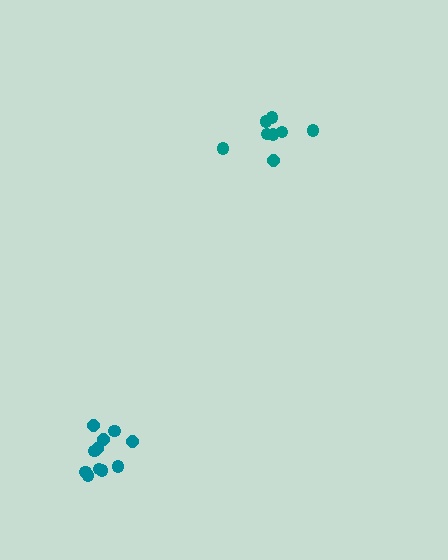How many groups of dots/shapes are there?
There are 2 groups.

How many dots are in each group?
Group 1: 11 dots, Group 2: 8 dots (19 total).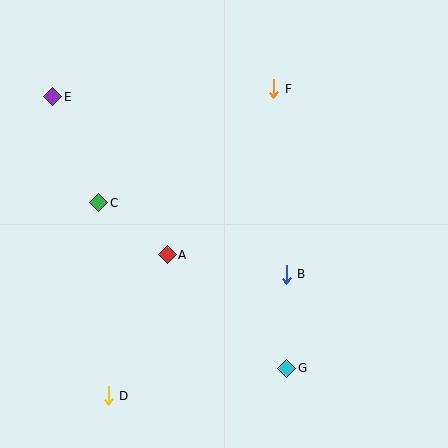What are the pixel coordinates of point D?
Point D is at (108, 396).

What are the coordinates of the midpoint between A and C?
The midpoint between A and C is at (133, 229).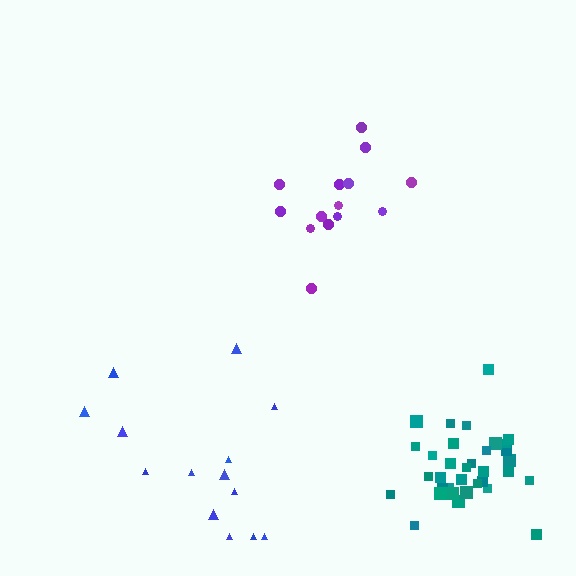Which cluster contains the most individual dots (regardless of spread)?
Teal (35).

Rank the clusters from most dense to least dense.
teal, purple, blue.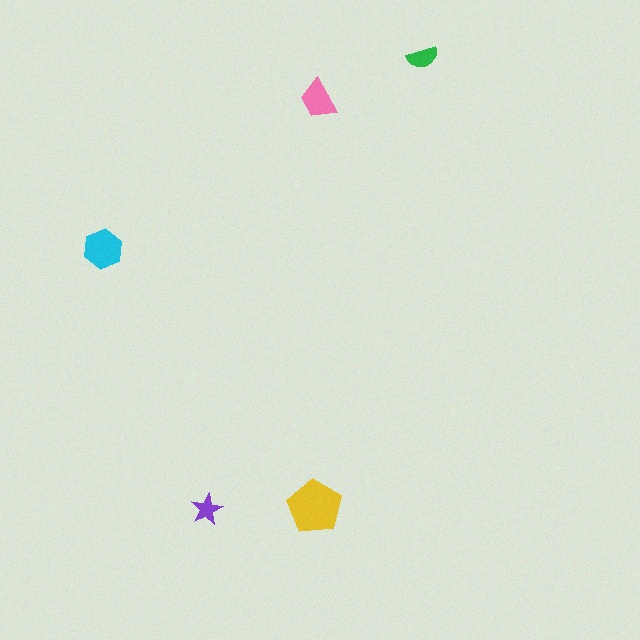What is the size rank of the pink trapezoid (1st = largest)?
3rd.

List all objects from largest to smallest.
The yellow pentagon, the cyan hexagon, the pink trapezoid, the green semicircle, the purple star.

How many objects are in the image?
There are 5 objects in the image.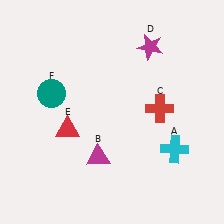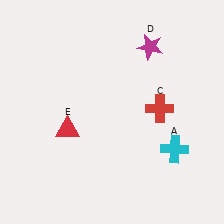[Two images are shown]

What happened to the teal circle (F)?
The teal circle (F) was removed in Image 2. It was in the top-left area of Image 1.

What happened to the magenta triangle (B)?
The magenta triangle (B) was removed in Image 2. It was in the bottom-left area of Image 1.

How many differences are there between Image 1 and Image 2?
There are 2 differences between the two images.